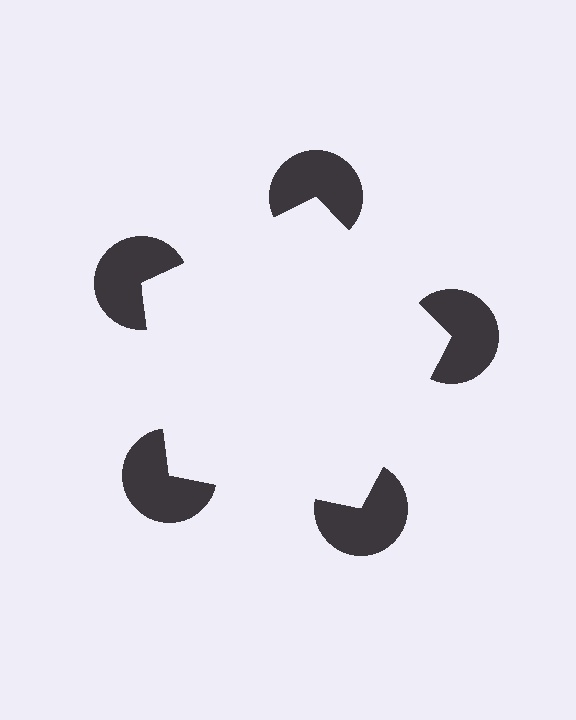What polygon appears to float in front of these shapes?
An illusory pentagon — its edges are inferred from the aligned wedge cuts in the pac-man discs, not physically drawn.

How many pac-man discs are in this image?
There are 5 — one at each vertex of the illusory pentagon.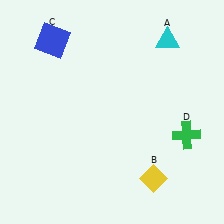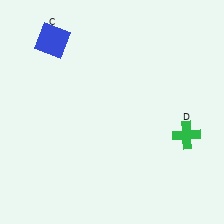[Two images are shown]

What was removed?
The cyan triangle (A), the yellow diamond (B) were removed in Image 2.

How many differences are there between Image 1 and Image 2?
There are 2 differences between the two images.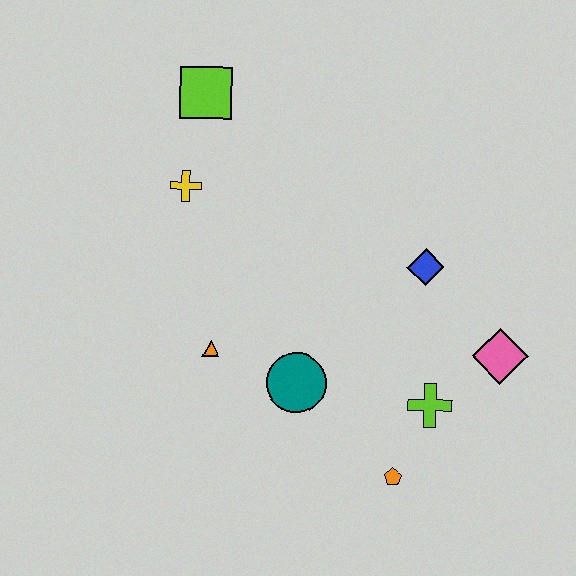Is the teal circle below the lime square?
Yes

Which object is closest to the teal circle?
The orange triangle is closest to the teal circle.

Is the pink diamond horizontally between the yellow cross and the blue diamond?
No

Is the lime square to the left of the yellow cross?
No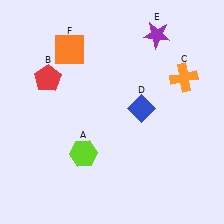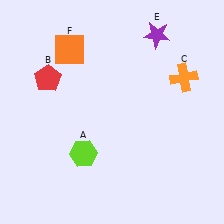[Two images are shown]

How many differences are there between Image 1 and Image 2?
There is 1 difference between the two images.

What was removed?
The blue diamond (D) was removed in Image 2.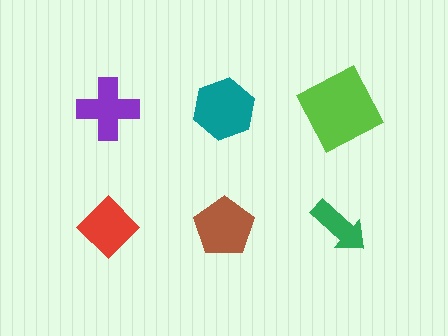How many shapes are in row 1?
3 shapes.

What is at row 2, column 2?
A brown pentagon.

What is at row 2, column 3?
A green arrow.